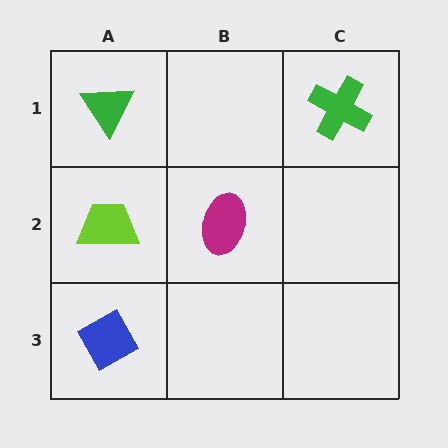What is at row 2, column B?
A magenta ellipse.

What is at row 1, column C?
A green cross.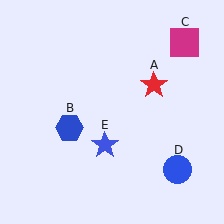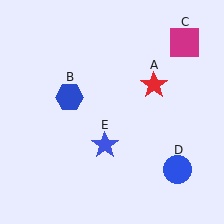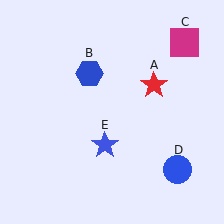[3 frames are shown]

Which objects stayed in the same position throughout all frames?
Red star (object A) and magenta square (object C) and blue circle (object D) and blue star (object E) remained stationary.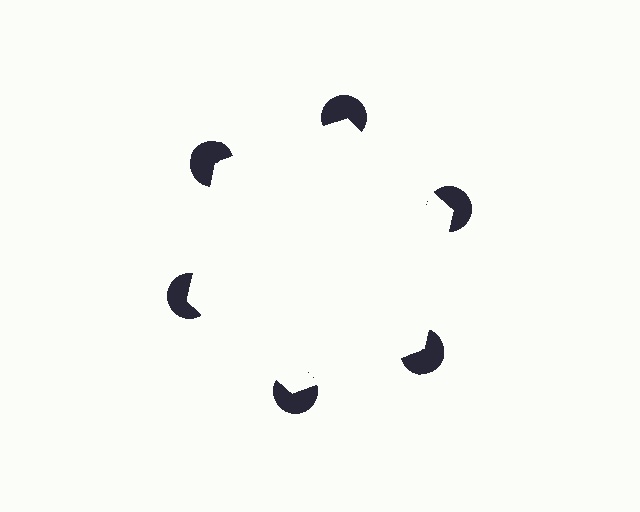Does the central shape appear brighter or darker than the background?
It typically appears slightly brighter than the background, even though no actual brightness change is drawn.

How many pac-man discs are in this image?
There are 6 — one at each vertex of the illusory hexagon.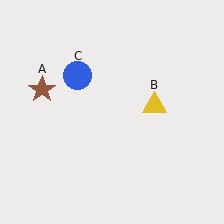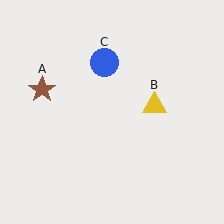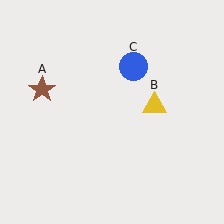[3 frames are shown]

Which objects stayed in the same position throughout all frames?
Brown star (object A) and yellow triangle (object B) remained stationary.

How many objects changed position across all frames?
1 object changed position: blue circle (object C).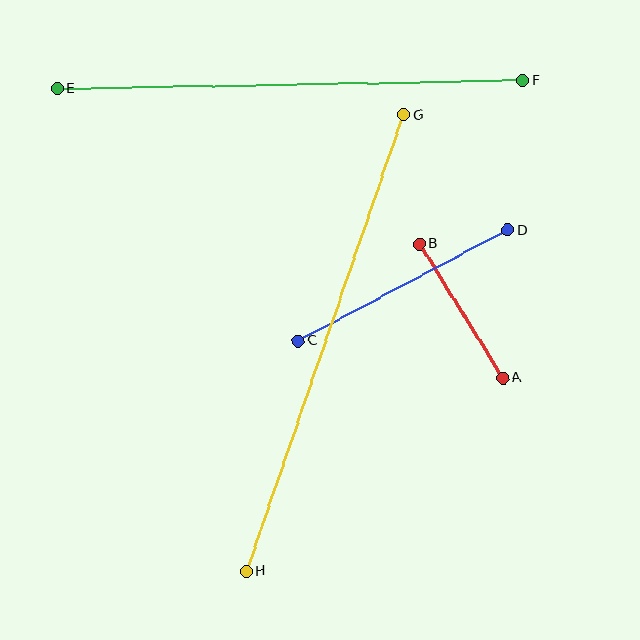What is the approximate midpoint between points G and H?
The midpoint is at approximately (325, 343) pixels.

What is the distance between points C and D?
The distance is approximately 237 pixels.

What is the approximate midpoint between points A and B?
The midpoint is at approximately (461, 311) pixels.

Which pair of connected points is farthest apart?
Points G and H are farthest apart.